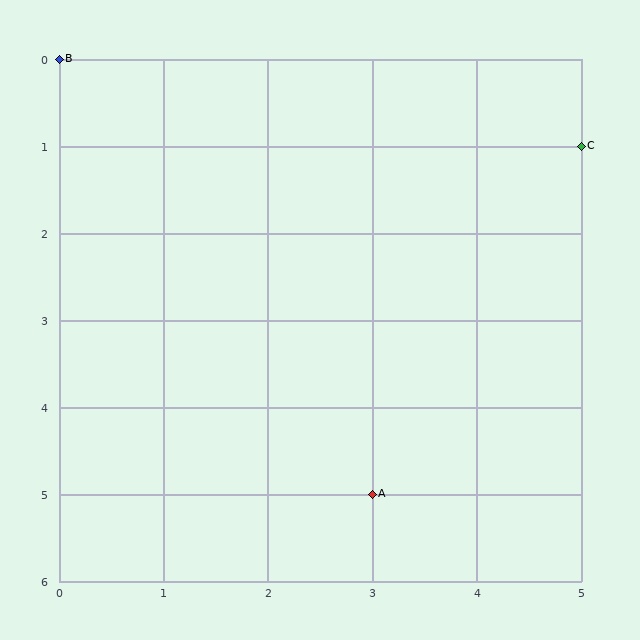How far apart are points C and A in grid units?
Points C and A are 2 columns and 4 rows apart (about 4.5 grid units diagonally).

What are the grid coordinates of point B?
Point B is at grid coordinates (0, 0).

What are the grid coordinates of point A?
Point A is at grid coordinates (3, 5).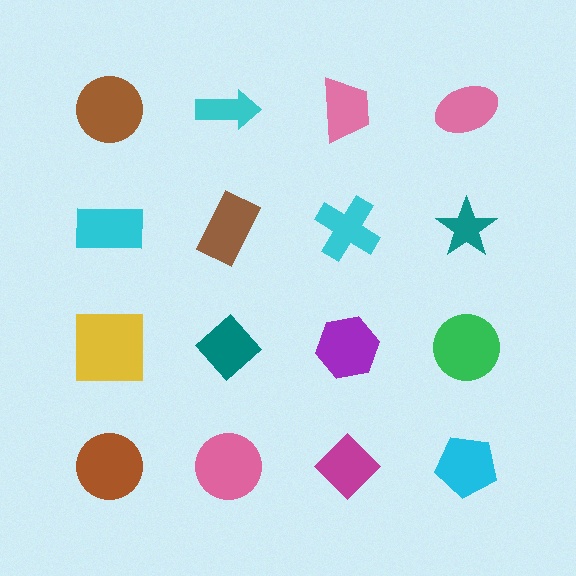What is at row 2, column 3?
A cyan cross.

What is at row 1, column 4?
A pink ellipse.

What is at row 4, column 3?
A magenta diamond.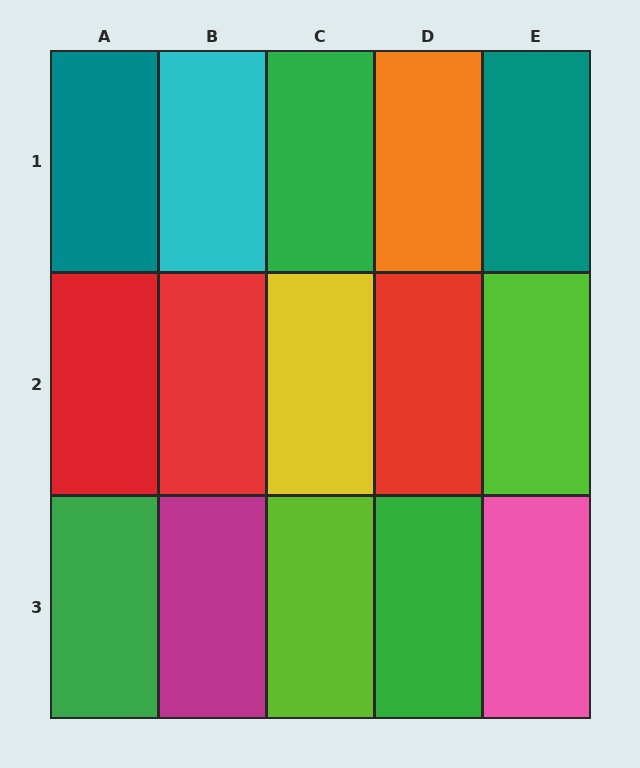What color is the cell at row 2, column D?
Red.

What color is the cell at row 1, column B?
Cyan.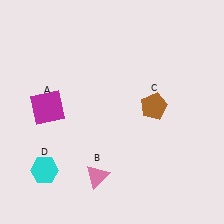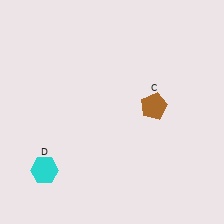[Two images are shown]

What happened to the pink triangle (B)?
The pink triangle (B) was removed in Image 2. It was in the bottom-left area of Image 1.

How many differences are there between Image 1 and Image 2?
There are 2 differences between the two images.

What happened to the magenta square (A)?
The magenta square (A) was removed in Image 2. It was in the top-left area of Image 1.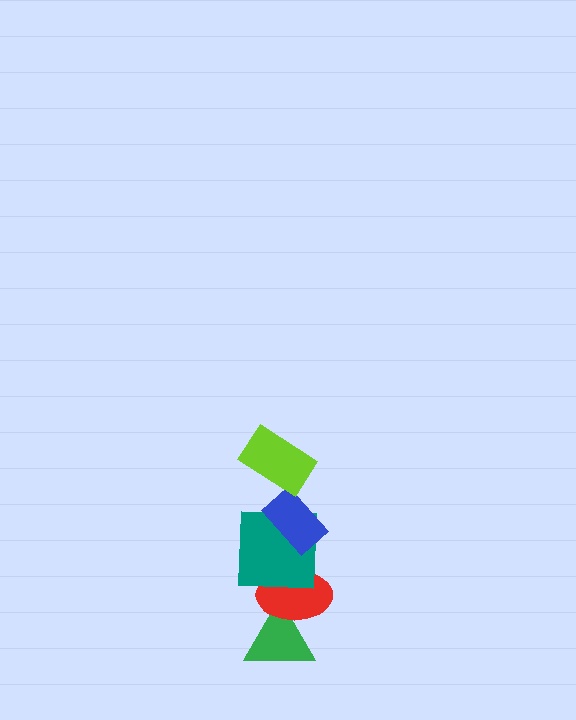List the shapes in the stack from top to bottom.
From top to bottom: the lime rectangle, the blue rectangle, the teal square, the red ellipse, the green triangle.